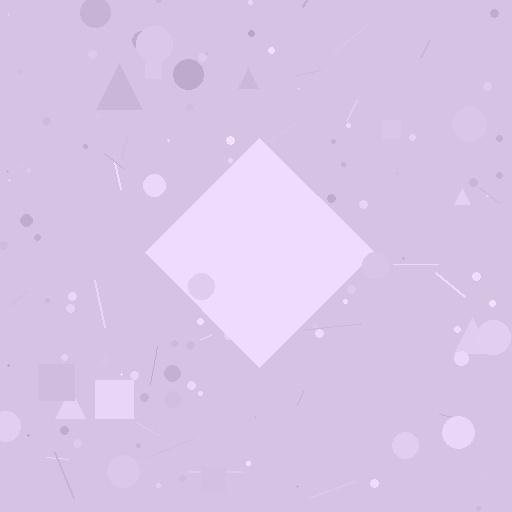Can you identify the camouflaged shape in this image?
The camouflaged shape is a diamond.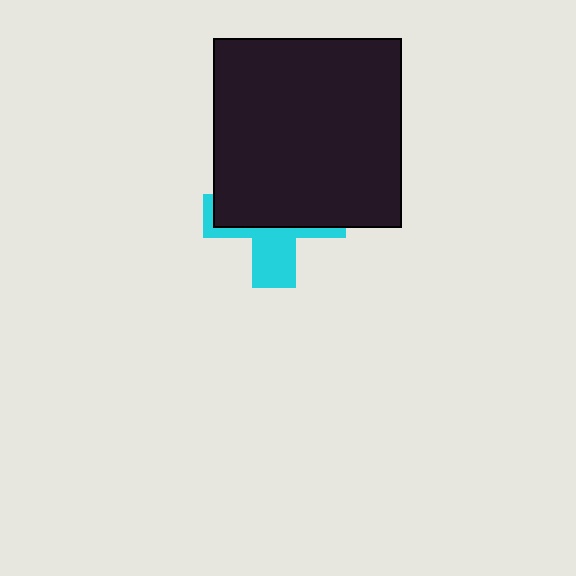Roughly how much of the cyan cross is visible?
A small part of it is visible (roughly 38%).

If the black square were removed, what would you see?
You would see the complete cyan cross.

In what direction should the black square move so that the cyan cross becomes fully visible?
The black square should move up. That is the shortest direction to clear the overlap and leave the cyan cross fully visible.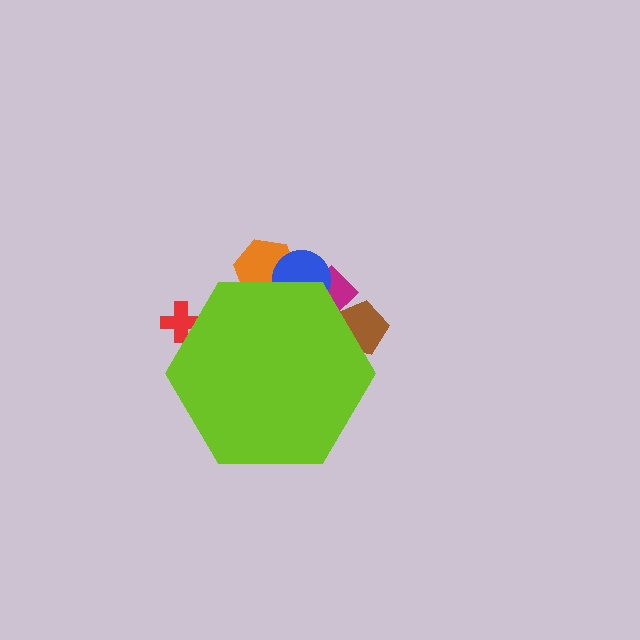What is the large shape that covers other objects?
A lime hexagon.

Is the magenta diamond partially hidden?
Yes, the magenta diamond is partially hidden behind the lime hexagon.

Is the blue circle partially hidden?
Yes, the blue circle is partially hidden behind the lime hexagon.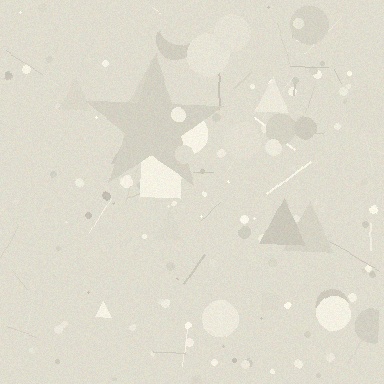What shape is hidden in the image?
A star is hidden in the image.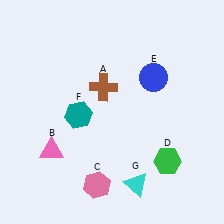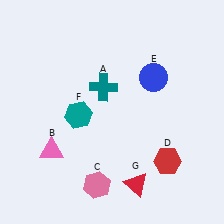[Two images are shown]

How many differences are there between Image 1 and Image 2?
There are 3 differences between the two images.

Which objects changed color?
A changed from brown to teal. D changed from green to red. G changed from cyan to red.